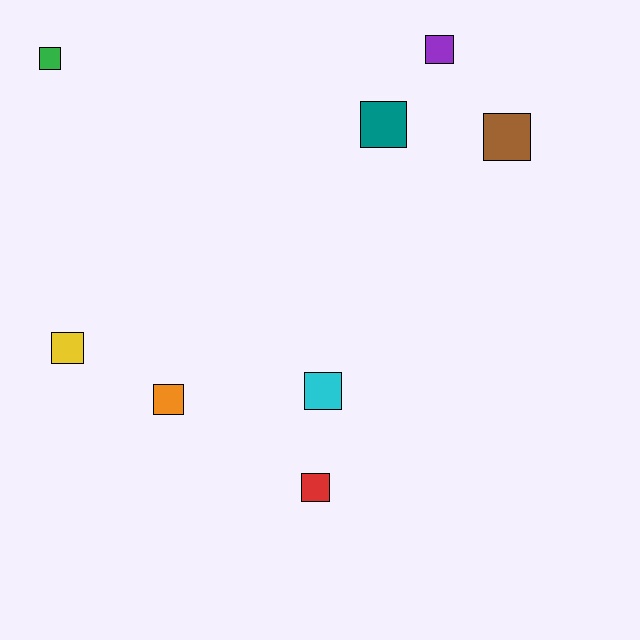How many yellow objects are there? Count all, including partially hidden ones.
There is 1 yellow object.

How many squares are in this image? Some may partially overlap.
There are 8 squares.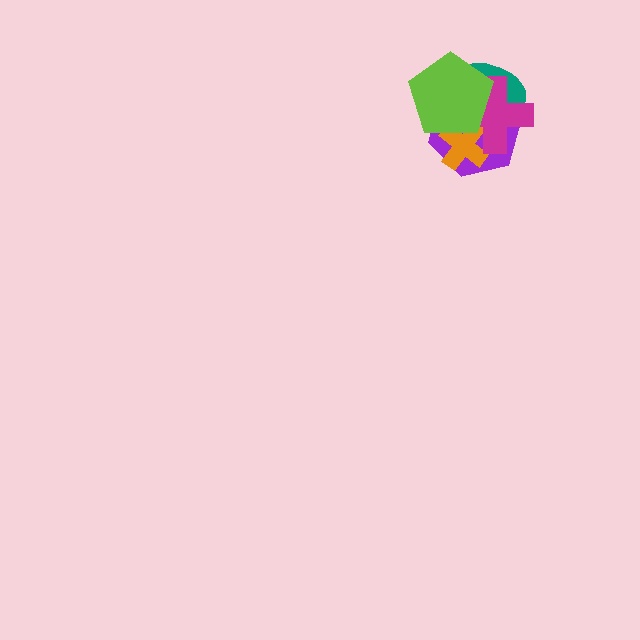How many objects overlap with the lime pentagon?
4 objects overlap with the lime pentagon.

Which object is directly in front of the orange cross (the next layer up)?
The magenta cross is directly in front of the orange cross.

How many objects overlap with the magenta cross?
4 objects overlap with the magenta cross.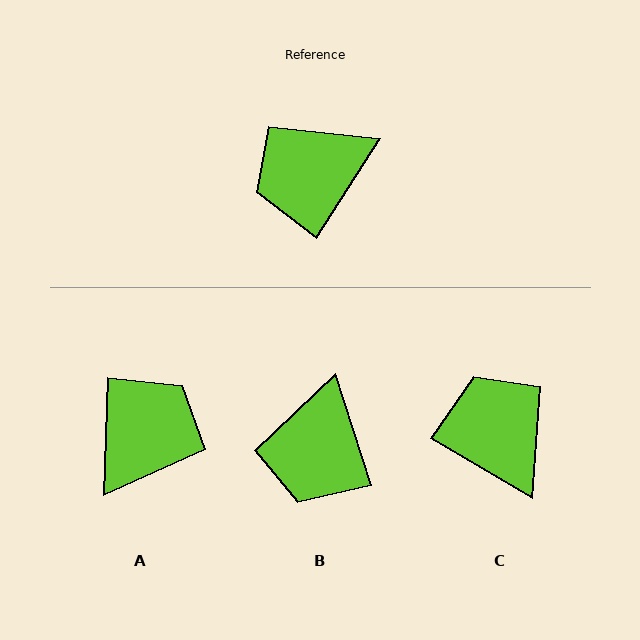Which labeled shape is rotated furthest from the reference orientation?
A, about 149 degrees away.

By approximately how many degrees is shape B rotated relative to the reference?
Approximately 50 degrees counter-clockwise.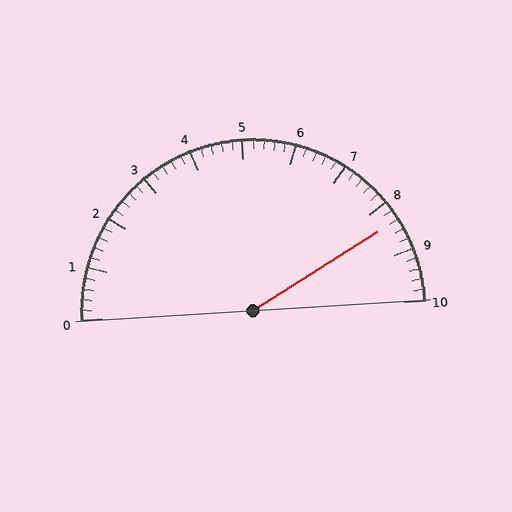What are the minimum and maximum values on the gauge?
The gauge ranges from 0 to 10.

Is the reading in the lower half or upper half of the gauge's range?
The reading is in the upper half of the range (0 to 10).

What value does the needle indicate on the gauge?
The needle indicates approximately 8.4.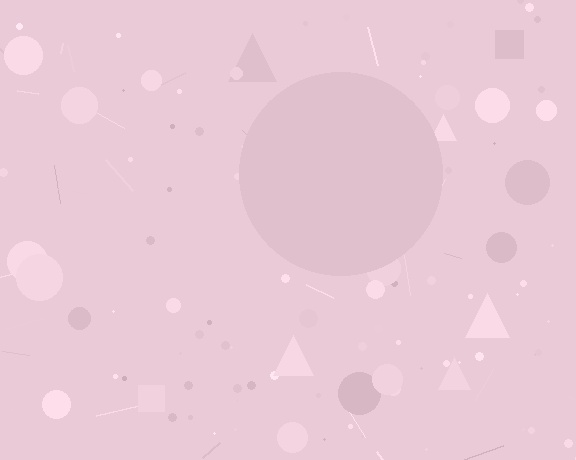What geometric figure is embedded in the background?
A circle is embedded in the background.